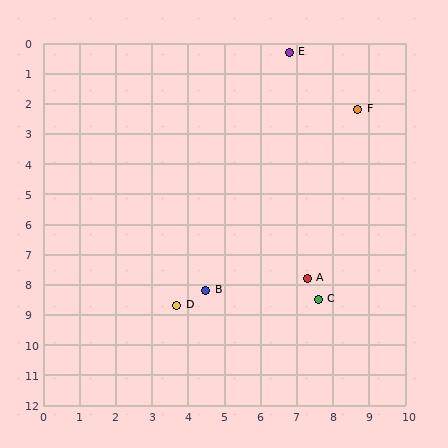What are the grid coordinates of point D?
Point D is at approximately (3.7, 8.7).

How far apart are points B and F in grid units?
Points B and F are about 7.3 grid units apart.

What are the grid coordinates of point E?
Point E is at approximately (6.8, 0.3).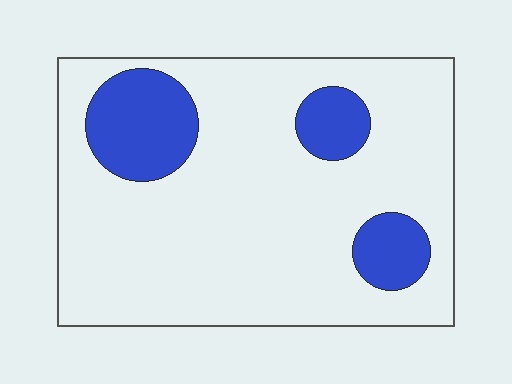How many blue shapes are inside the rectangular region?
3.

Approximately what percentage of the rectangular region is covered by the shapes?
Approximately 20%.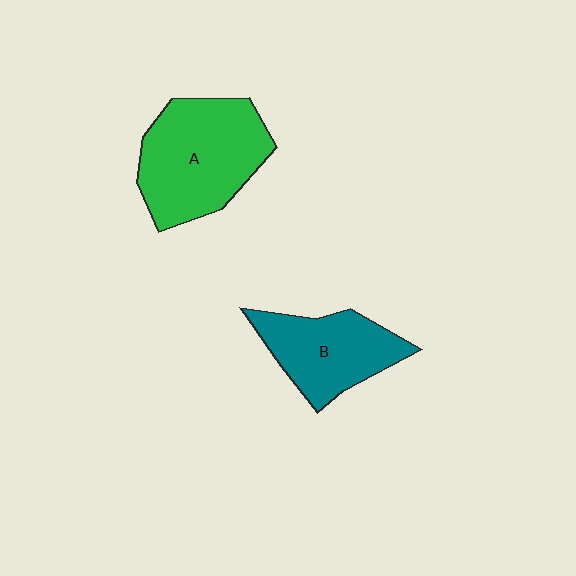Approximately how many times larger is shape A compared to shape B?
Approximately 1.4 times.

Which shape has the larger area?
Shape A (green).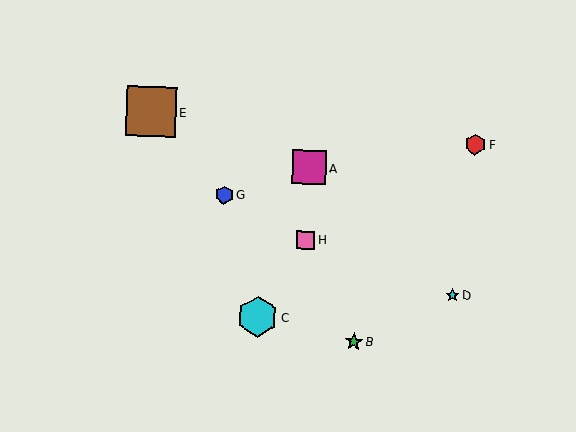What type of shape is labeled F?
Shape F is a red hexagon.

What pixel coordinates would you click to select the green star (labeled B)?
Click at (354, 342) to select the green star B.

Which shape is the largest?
The brown square (labeled E) is the largest.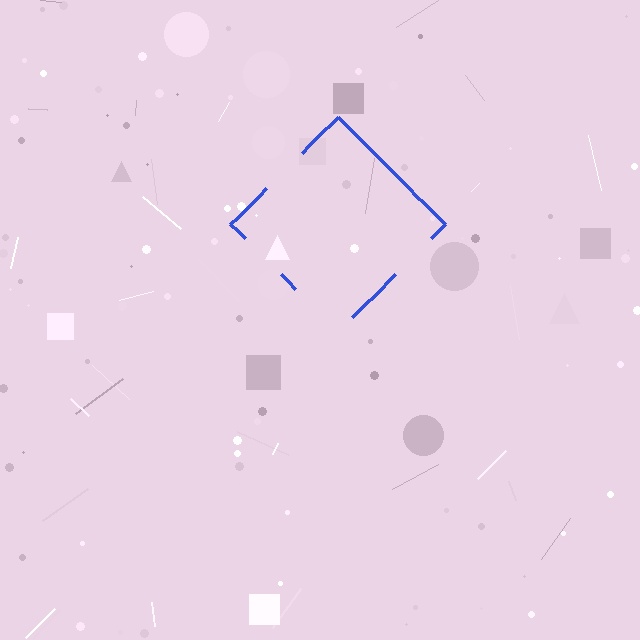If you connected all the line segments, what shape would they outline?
They would outline a diamond.